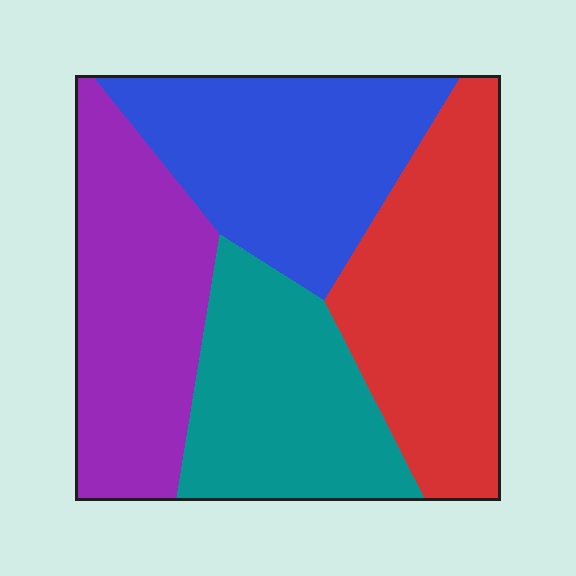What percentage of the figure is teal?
Teal takes up about one fifth (1/5) of the figure.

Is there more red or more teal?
Red.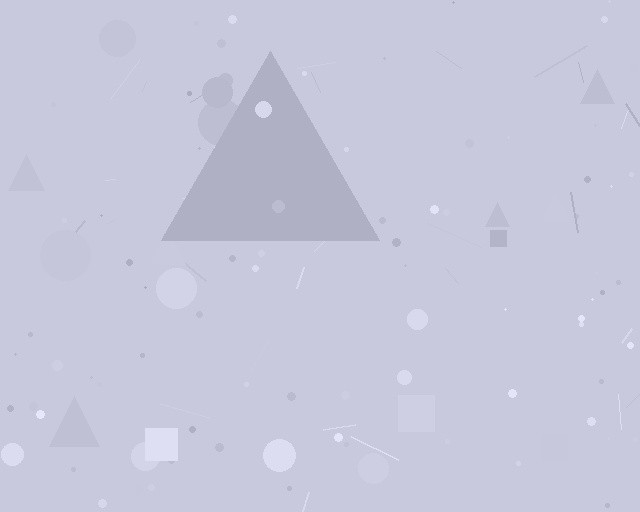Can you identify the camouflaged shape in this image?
The camouflaged shape is a triangle.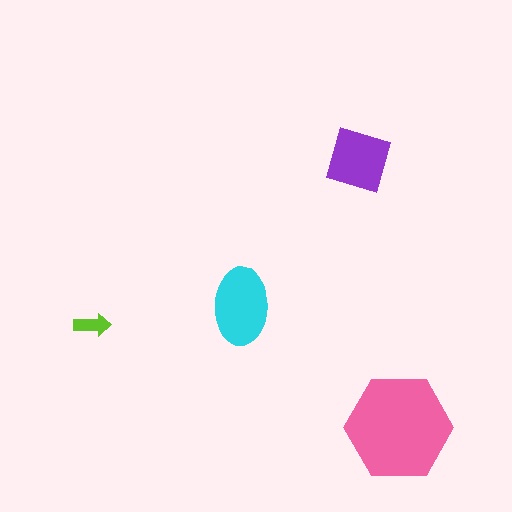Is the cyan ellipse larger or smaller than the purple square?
Larger.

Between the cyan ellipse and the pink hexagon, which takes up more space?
The pink hexagon.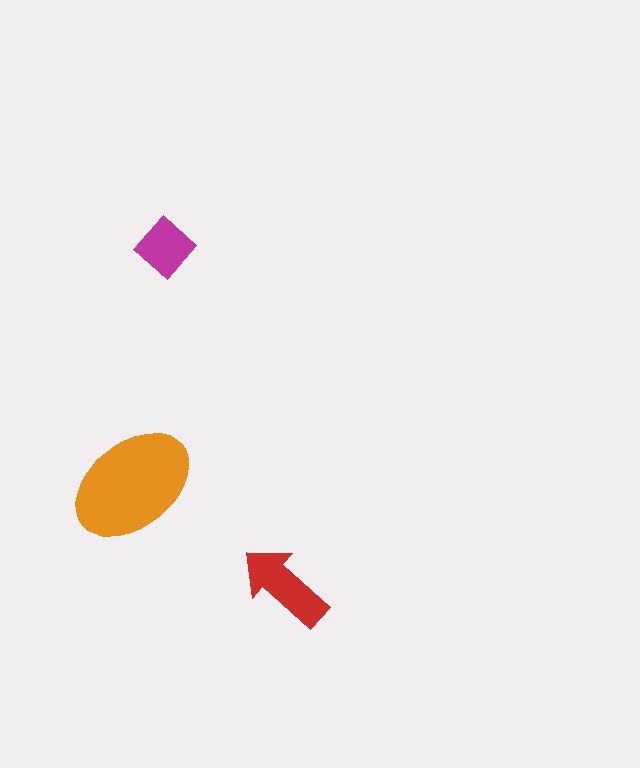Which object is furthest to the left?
The orange ellipse is leftmost.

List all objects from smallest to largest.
The magenta diamond, the red arrow, the orange ellipse.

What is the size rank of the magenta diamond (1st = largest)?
3rd.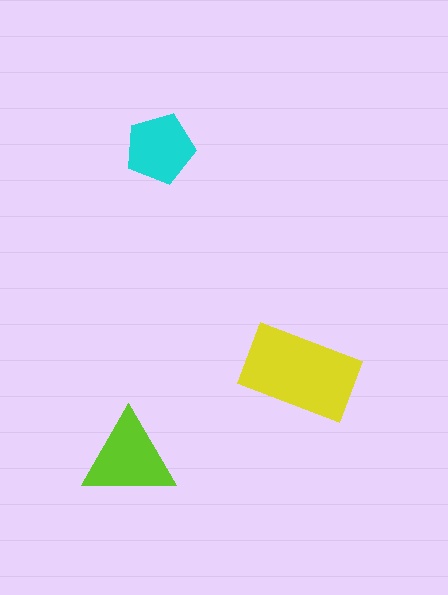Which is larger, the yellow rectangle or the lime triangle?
The yellow rectangle.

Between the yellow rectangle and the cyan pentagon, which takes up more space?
The yellow rectangle.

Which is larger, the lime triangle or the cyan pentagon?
The lime triangle.